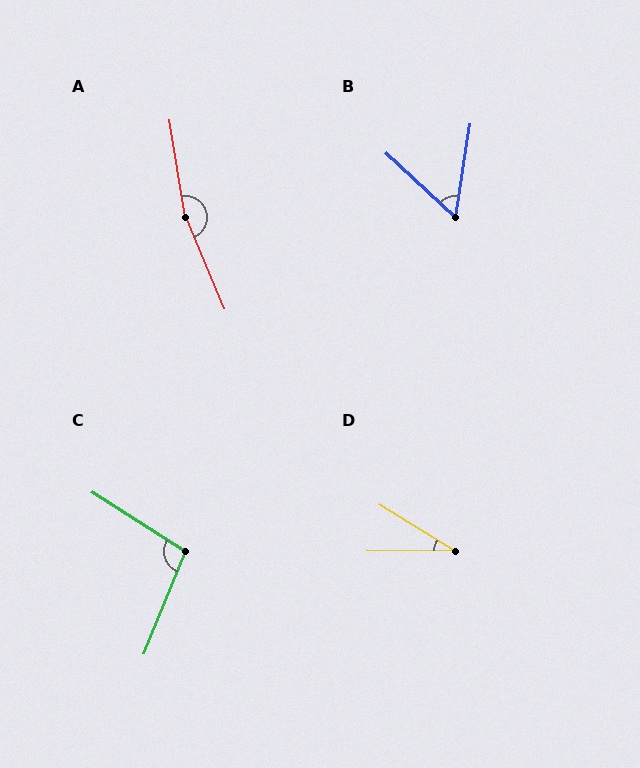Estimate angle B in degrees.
Approximately 56 degrees.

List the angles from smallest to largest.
D (31°), B (56°), C (100°), A (167°).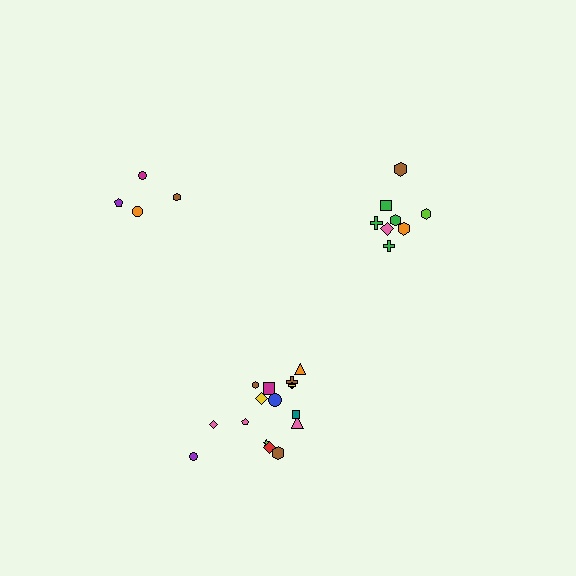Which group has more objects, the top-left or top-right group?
The top-right group.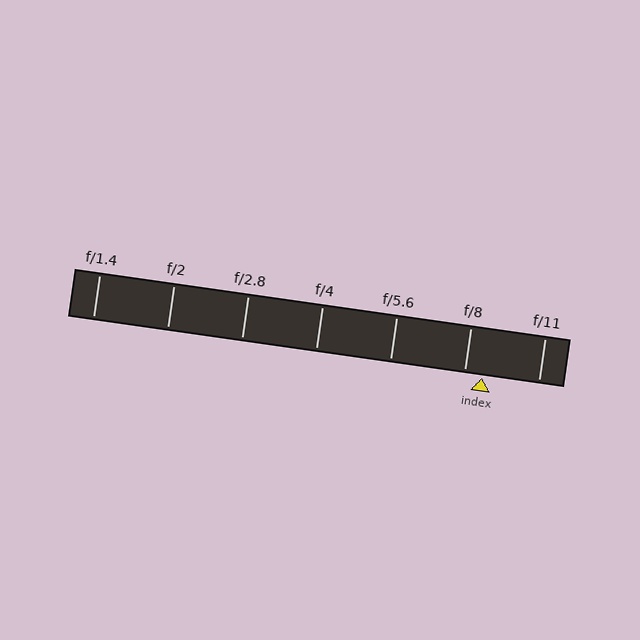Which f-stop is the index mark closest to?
The index mark is closest to f/8.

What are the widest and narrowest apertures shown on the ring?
The widest aperture shown is f/1.4 and the narrowest is f/11.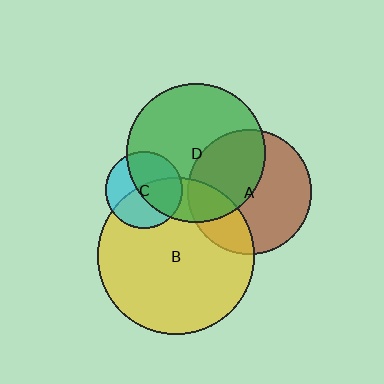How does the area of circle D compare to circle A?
Approximately 1.3 times.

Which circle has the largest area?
Circle B (yellow).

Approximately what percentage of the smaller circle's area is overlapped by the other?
Approximately 45%.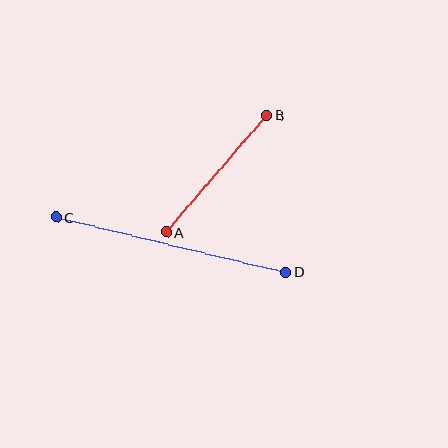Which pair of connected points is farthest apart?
Points C and D are farthest apart.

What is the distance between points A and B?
The distance is approximately 154 pixels.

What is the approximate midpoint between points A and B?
The midpoint is at approximately (216, 174) pixels.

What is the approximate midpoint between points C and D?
The midpoint is at approximately (171, 245) pixels.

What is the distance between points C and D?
The distance is approximately 236 pixels.